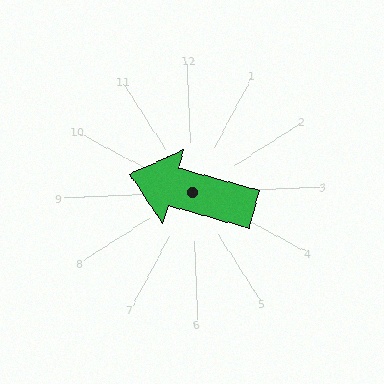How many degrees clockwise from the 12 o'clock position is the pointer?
Approximately 288 degrees.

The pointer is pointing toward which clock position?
Roughly 10 o'clock.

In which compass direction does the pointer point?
West.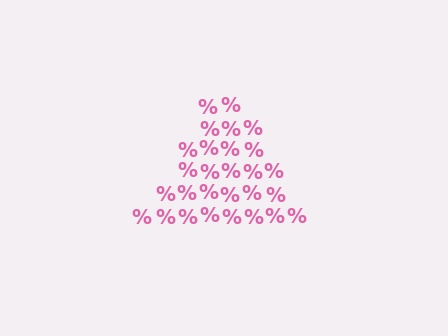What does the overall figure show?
The overall figure shows a triangle.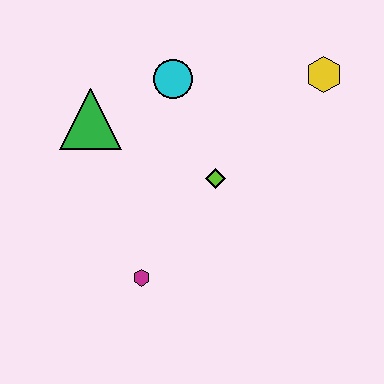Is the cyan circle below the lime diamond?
No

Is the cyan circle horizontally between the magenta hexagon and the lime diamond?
Yes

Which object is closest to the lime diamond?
The cyan circle is closest to the lime diamond.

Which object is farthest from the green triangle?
The yellow hexagon is farthest from the green triangle.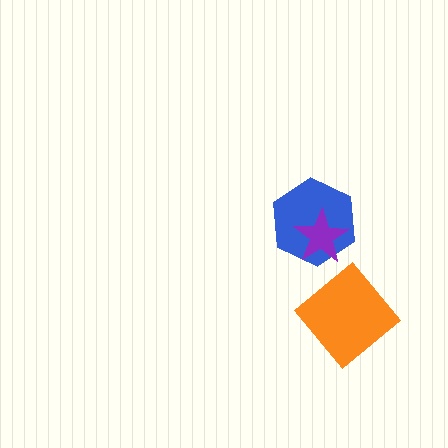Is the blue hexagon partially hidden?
Yes, it is partially covered by another shape.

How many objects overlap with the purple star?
1 object overlaps with the purple star.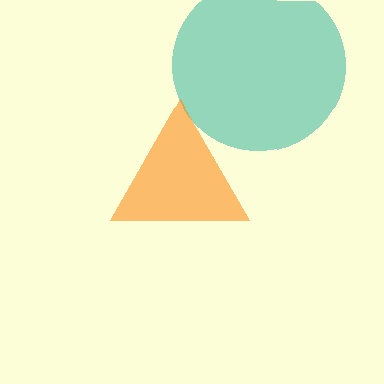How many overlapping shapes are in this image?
There are 2 overlapping shapes in the image.